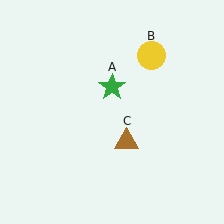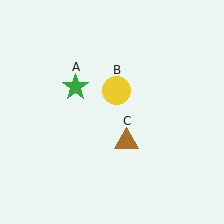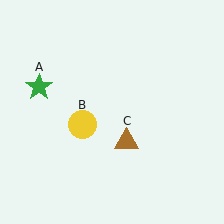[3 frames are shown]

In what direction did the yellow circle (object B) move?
The yellow circle (object B) moved down and to the left.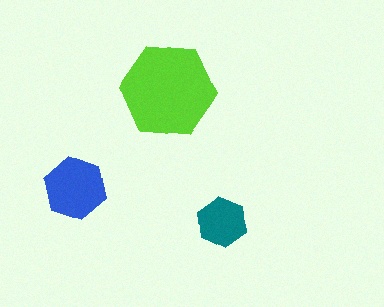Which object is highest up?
The lime hexagon is topmost.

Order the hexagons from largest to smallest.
the lime one, the blue one, the teal one.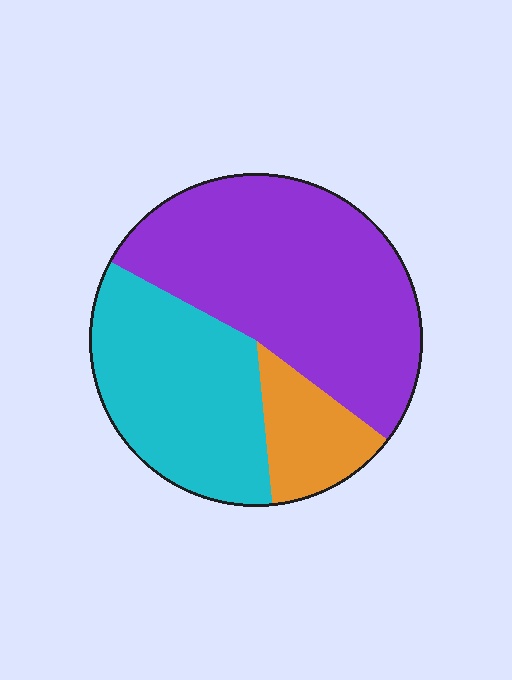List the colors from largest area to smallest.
From largest to smallest: purple, cyan, orange.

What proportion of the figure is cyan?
Cyan takes up about one third (1/3) of the figure.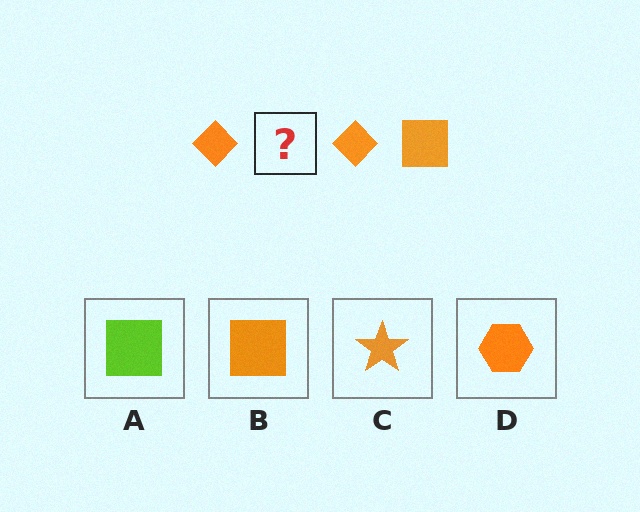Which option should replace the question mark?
Option B.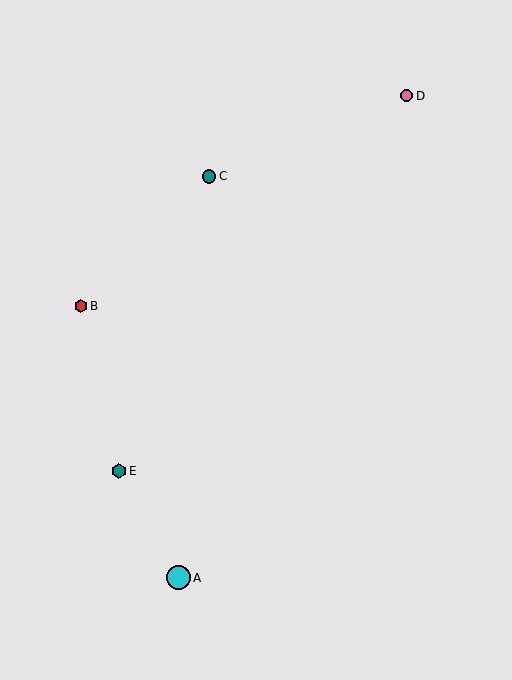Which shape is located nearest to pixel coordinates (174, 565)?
The cyan circle (labeled A) at (178, 578) is nearest to that location.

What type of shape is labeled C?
Shape C is a teal circle.